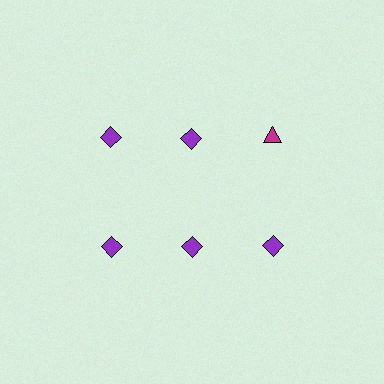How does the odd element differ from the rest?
It differs in both color (magenta instead of purple) and shape (triangle instead of diamond).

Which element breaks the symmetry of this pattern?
The magenta triangle in the top row, center column breaks the symmetry. All other shapes are purple diamonds.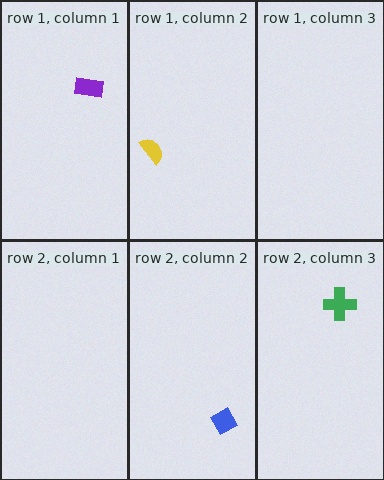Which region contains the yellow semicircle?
The row 1, column 2 region.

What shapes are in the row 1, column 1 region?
The purple rectangle.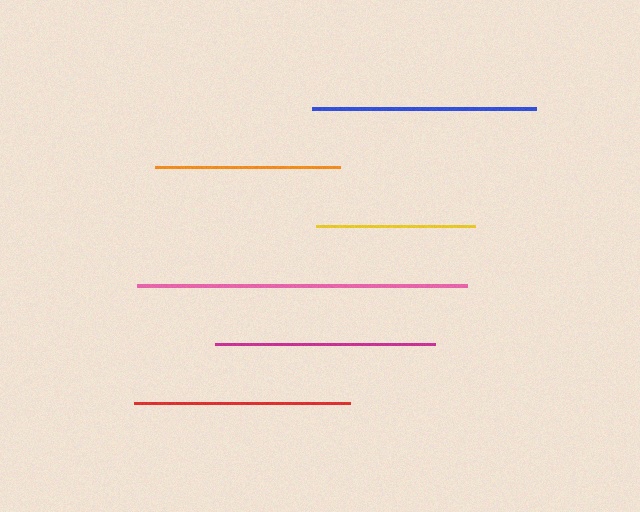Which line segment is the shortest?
The yellow line is the shortest at approximately 158 pixels.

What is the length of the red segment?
The red segment is approximately 216 pixels long.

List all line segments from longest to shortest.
From longest to shortest: pink, blue, magenta, red, orange, yellow.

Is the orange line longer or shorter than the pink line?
The pink line is longer than the orange line.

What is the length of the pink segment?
The pink segment is approximately 330 pixels long.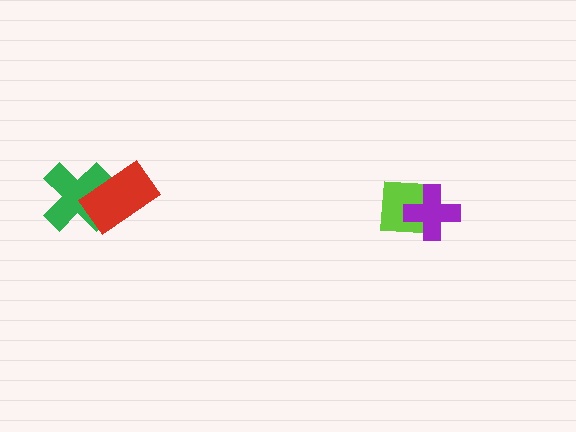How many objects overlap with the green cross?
1 object overlaps with the green cross.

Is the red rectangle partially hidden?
No, no other shape covers it.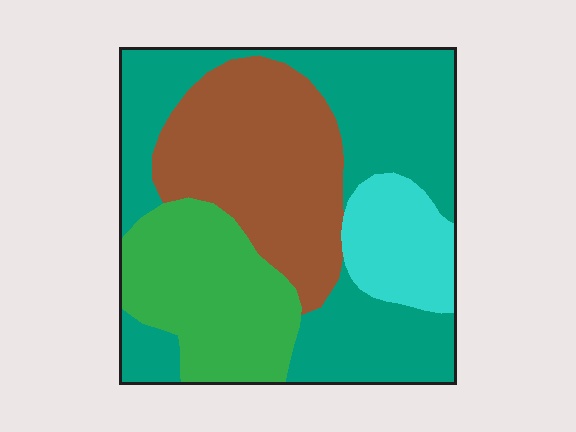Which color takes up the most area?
Teal, at roughly 40%.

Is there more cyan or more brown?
Brown.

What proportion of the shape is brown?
Brown takes up about one quarter (1/4) of the shape.